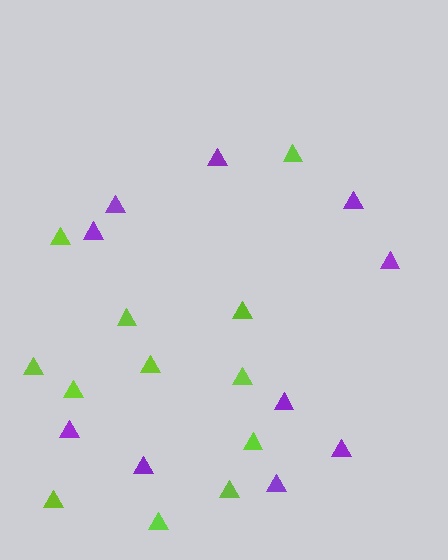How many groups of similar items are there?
There are 2 groups: one group of purple triangles (10) and one group of lime triangles (12).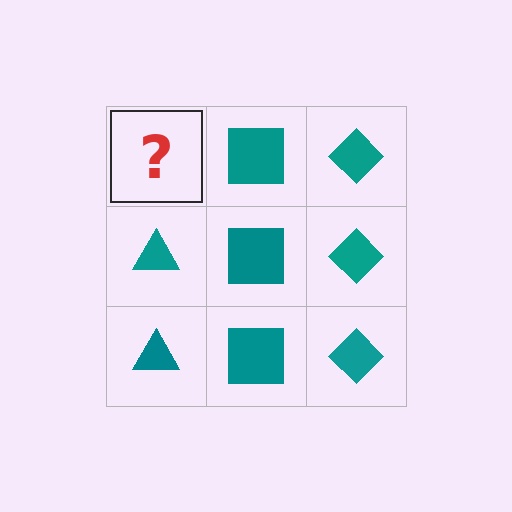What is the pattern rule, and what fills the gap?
The rule is that each column has a consistent shape. The gap should be filled with a teal triangle.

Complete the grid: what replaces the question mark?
The question mark should be replaced with a teal triangle.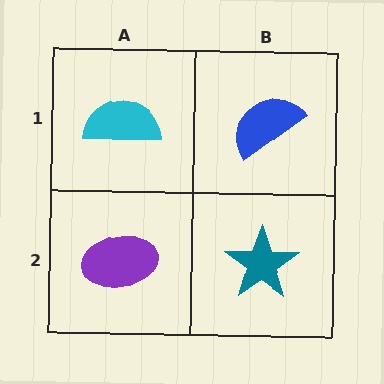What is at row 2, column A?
A purple ellipse.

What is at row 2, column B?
A teal star.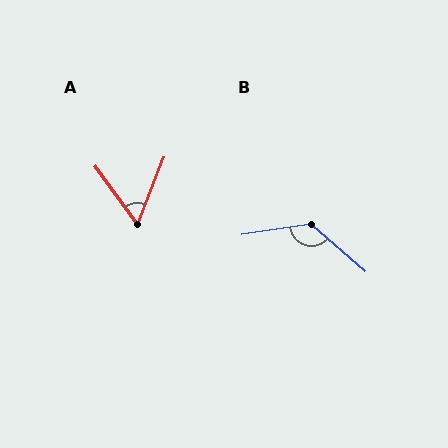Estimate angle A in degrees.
Approximately 58 degrees.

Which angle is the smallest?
A, at approximately 58 degrees.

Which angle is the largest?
B, at approximately 130 degrees.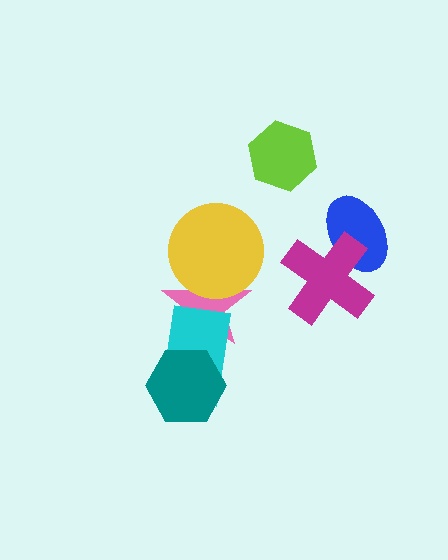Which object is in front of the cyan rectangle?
The teal hexagon is in front of the cyan rectangle.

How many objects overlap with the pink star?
2 objects overlap with the pink star.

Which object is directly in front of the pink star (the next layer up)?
The yellow circle is directly in front of the pink star.